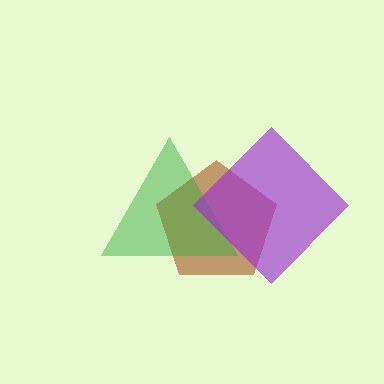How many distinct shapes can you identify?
There are 3 distinct shapes: a brown pentagon, a green triangle, a purple diamond.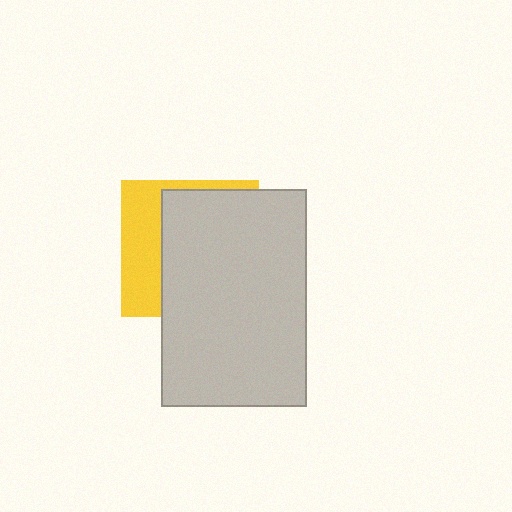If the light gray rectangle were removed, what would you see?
You would see the complete yellow square.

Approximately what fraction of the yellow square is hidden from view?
Roughly 66% of the yellow square is hidden behind the light gray rectangle.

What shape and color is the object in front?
The object in front is a light gray rectangle.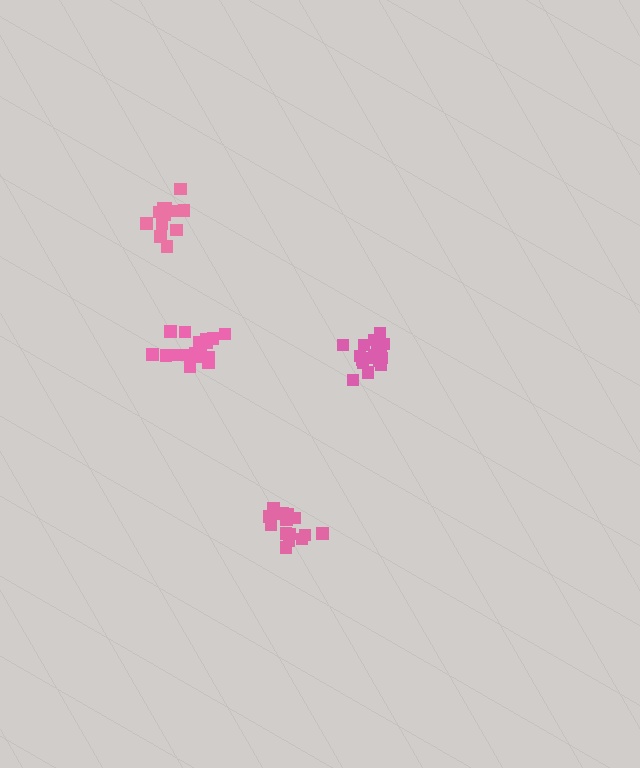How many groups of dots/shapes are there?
There are 4 groups.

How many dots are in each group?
Group 1: 17 dots, Group 2: 15 dots, Group 3: 18 dots, Group 4: 14 dots (64 total).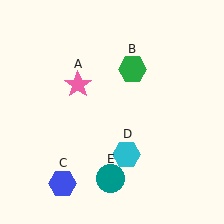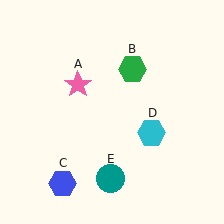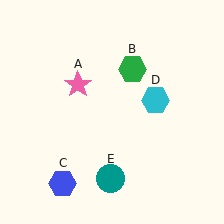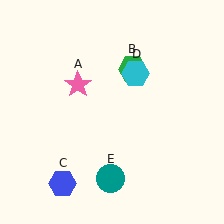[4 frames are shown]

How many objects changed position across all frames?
1 object changed position: cyan hexagon (object D).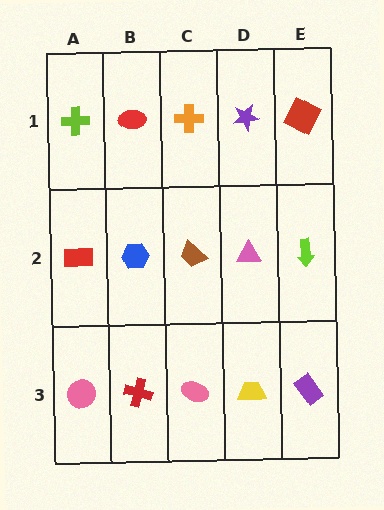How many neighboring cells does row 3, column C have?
3.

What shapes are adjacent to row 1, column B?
A blue hexagon (row 2, column B), a lime cross (row 1, column A), an orange cross (row 1, column C).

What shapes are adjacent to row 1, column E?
A lime arrow (row 2, column E), a purple star (row 1, column D).